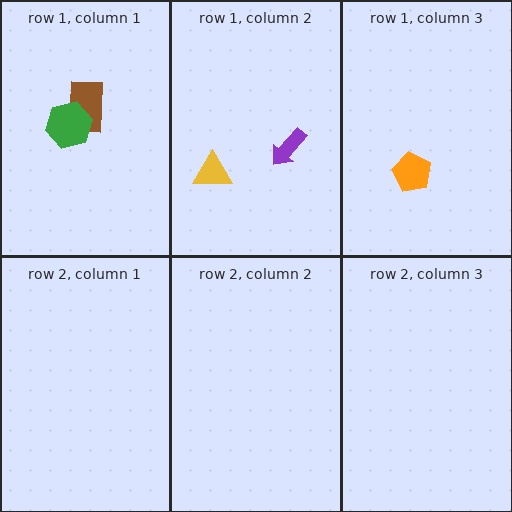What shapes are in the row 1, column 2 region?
The yellow triangle, the purple arrow.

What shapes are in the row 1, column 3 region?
The orange pentagon.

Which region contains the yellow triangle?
The row 1, column 2 region.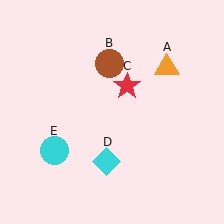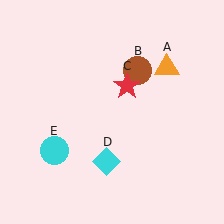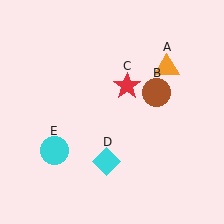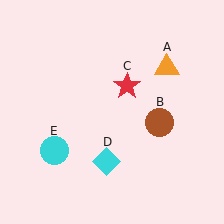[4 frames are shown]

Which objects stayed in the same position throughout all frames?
Orange triangle (object A) and red star (object C) and cyan diamond (object D) and cyan circle (object E) remained stationary.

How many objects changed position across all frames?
1 object changed position: brown circle (object B).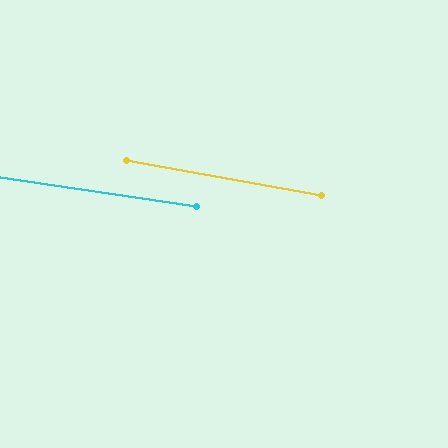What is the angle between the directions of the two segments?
Approximately 2 degrees.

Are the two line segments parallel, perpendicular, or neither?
Parallel — their directions differ by only 1.8°.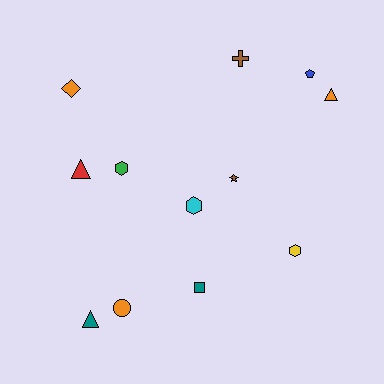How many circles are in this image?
There is 1 circle.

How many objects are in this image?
There are 12 objects.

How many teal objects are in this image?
There are 2 teal objects.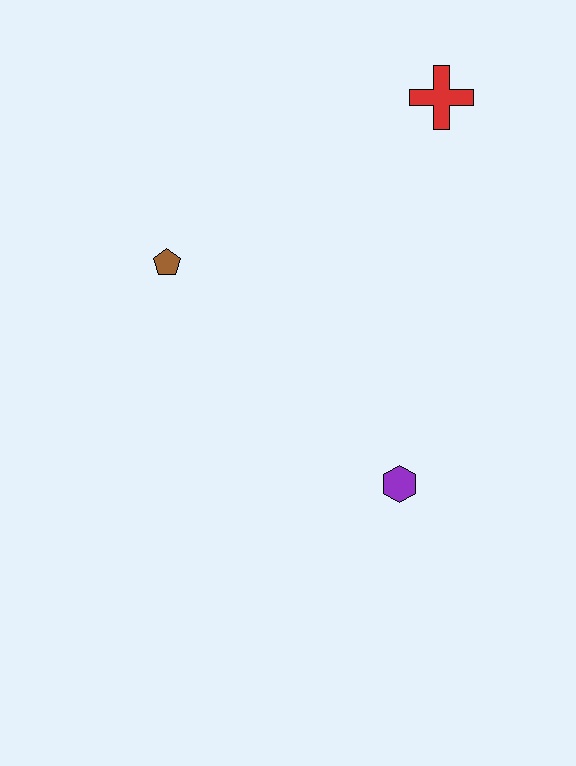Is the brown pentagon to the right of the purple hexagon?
No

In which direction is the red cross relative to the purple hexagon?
The red cross is above the purple hexagon.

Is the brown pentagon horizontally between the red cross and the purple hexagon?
No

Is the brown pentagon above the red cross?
No